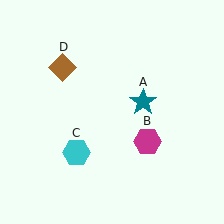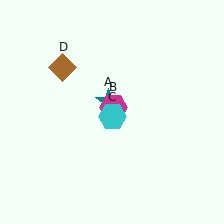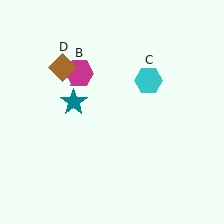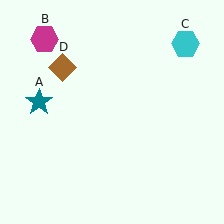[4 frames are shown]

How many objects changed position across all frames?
3 objects changed position: teal star (object A), magenta hexagon (object B), cyan hexagon (object C).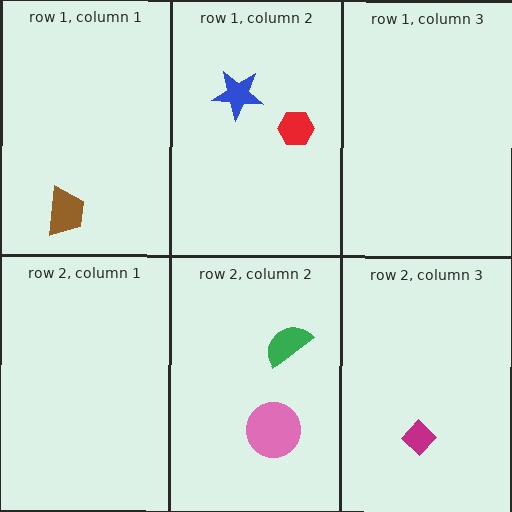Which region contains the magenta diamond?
The row 2, column 3 region.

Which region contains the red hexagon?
The row 1, column 2 region.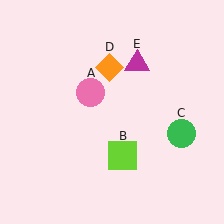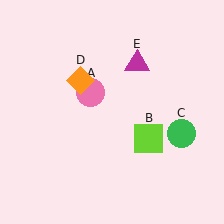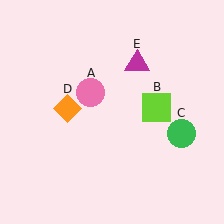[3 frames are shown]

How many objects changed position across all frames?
2 objects changed position: lime square (object B), orange diamond (object D).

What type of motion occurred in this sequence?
The lime square (object B), orange diamond (object D) rotated counterclockwise around the center of the scene.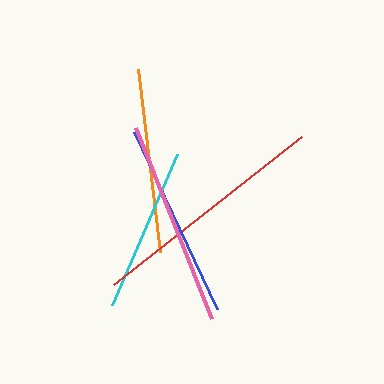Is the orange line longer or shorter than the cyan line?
The orange line is longer than the cyan line.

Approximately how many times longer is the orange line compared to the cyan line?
The orange line is approximately 1.1 times the length of the cyan line.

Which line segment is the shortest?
The cyan line is the shortest at approximately 164 pixels.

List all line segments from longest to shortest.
From longest to shortest: red, pink, blue, orange, cyan.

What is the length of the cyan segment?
The cyan segment is approximately 164 pixels long.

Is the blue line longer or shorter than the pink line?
The pink line is longer than the blue line.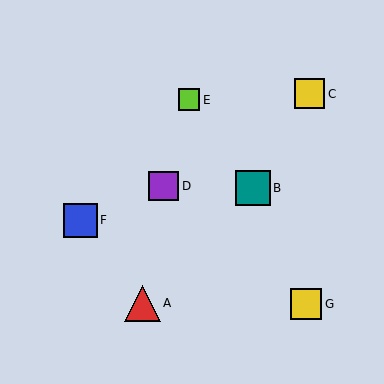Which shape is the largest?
The red triangle (labeled A) is the largest.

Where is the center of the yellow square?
The center of the yellow square is at (310, 94).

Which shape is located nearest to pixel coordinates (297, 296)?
The yellow square (labeled G) at (306, 304) is nearest to that location.